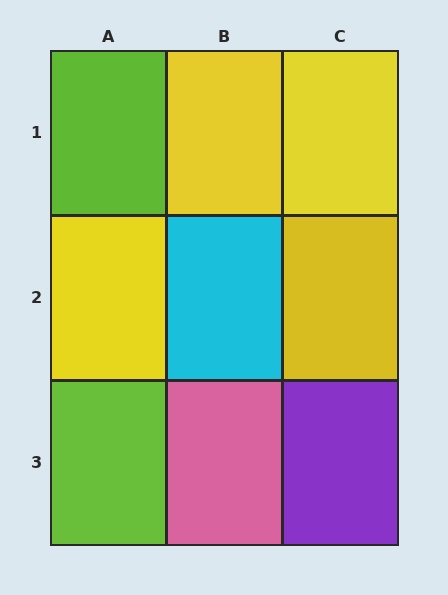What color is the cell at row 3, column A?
Lime.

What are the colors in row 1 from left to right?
Lime, yellow, yellow.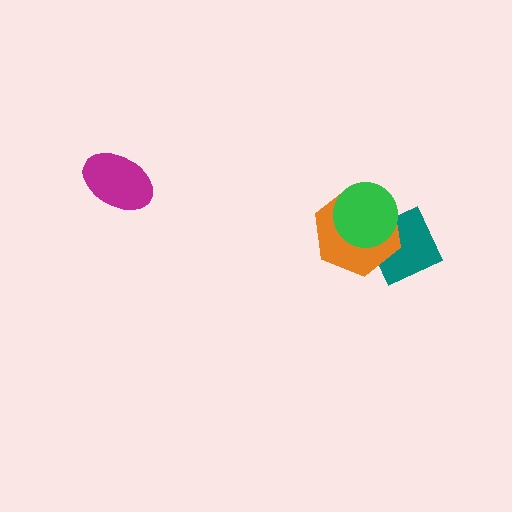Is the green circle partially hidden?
No, no other shape covers it.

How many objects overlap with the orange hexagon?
2 objects overlap with the orange hexagon.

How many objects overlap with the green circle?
2 objects overlap with the green circle.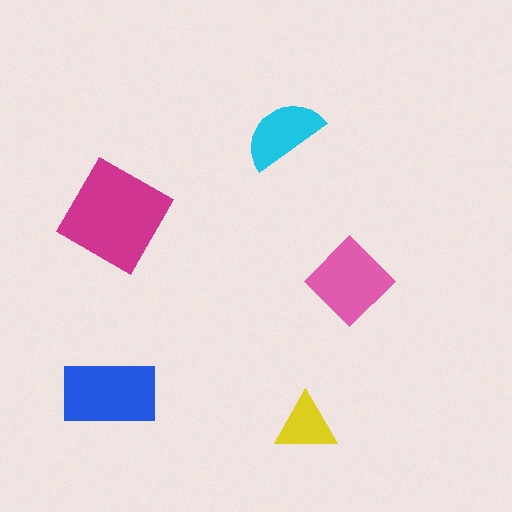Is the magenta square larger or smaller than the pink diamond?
Larger.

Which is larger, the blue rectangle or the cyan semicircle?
The blue rectangle.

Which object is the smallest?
The yellow triangle.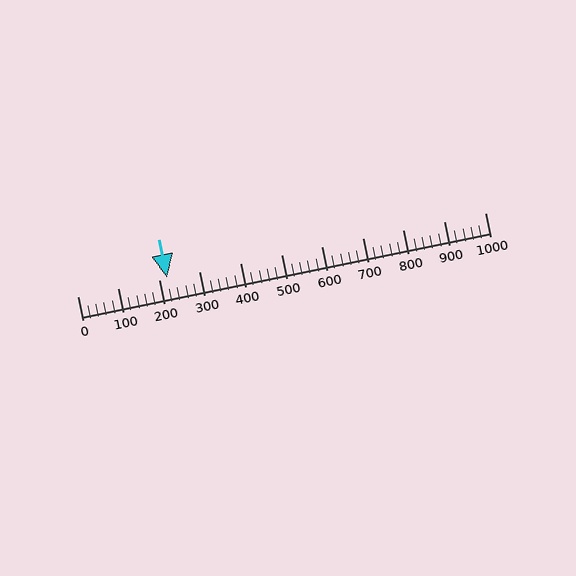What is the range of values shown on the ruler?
The ruler shows values from 0 to 1000.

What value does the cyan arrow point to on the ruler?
The cyan arrow points to approximately 220.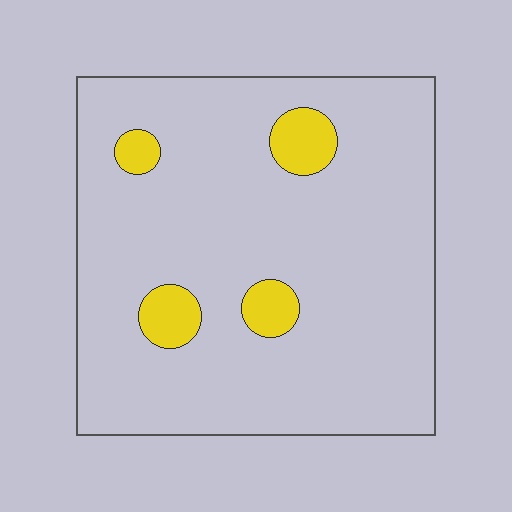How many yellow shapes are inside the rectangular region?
4.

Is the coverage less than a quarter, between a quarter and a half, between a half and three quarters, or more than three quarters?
Less than a quarter.